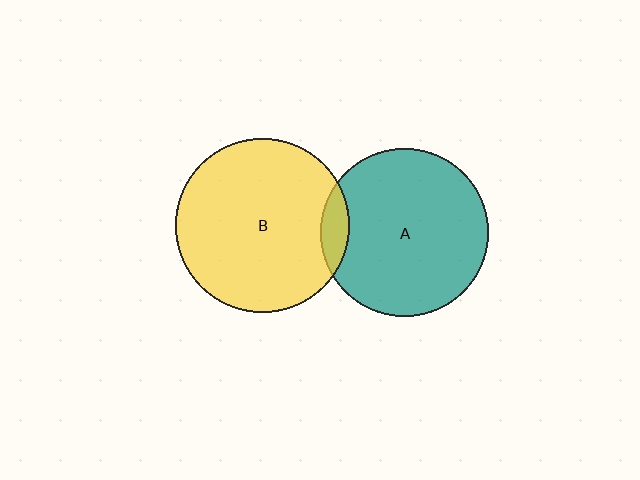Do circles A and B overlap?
Yes.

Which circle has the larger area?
Circle B (yellow).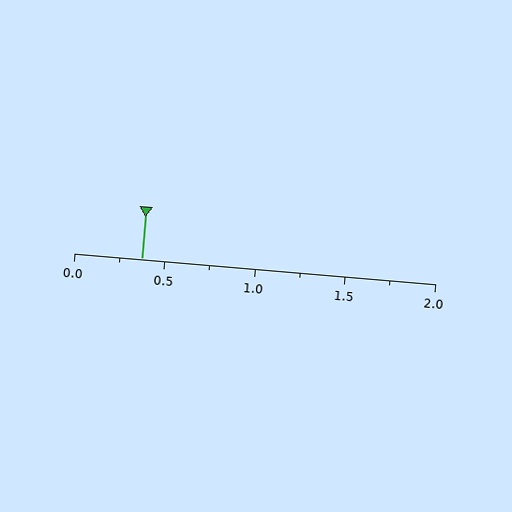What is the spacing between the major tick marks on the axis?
The major ticks are spaced 0.5 apart.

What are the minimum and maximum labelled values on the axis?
The axis runs from 0.0 to 2.0.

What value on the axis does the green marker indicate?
The marker indicates approximately 0.38.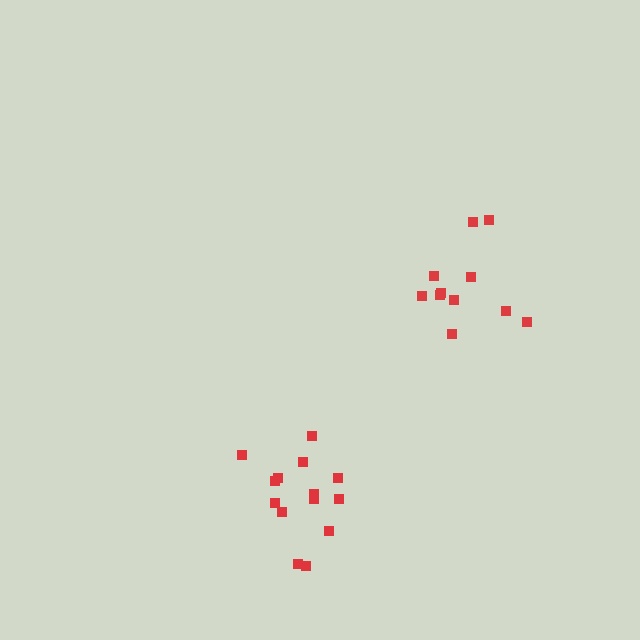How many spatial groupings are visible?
There are 2 spatial groupings.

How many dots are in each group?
Group 1: 11 dots, Group 2: 14 dots (25 total).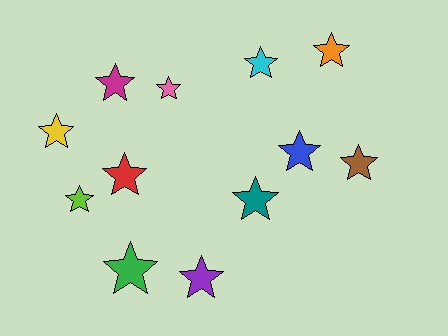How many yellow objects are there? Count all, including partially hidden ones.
There is 1 yellow object.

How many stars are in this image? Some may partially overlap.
There are 12 stars.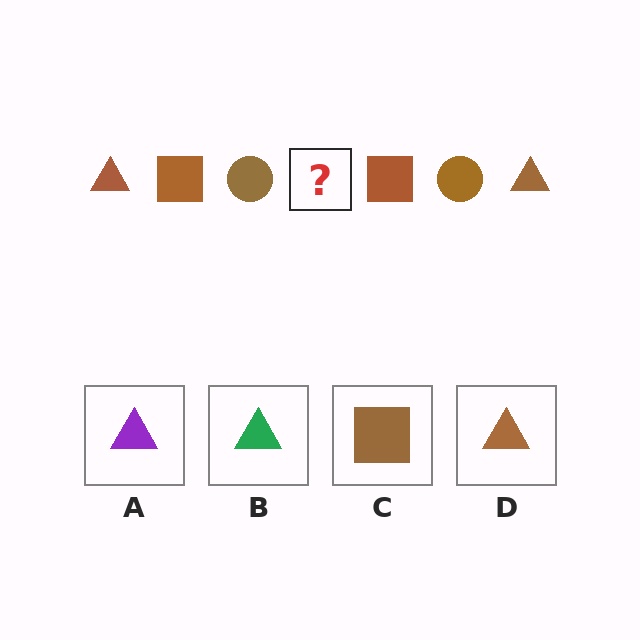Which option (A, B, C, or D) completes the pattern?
D.